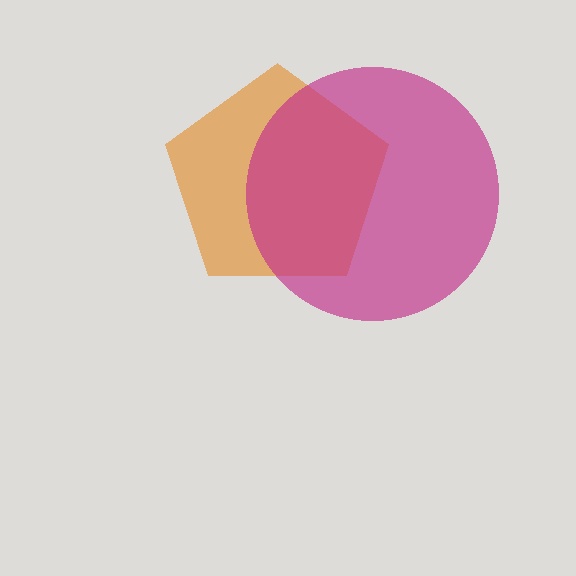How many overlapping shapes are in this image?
There are 2 overlapping shapes in the image.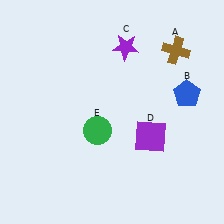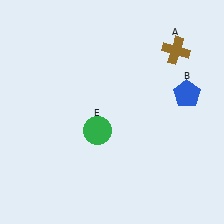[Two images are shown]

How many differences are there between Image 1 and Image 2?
There are 2 differences between the two images.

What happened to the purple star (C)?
The purple star (C) was removed in Image 2. It was in the top-right area of Image 1.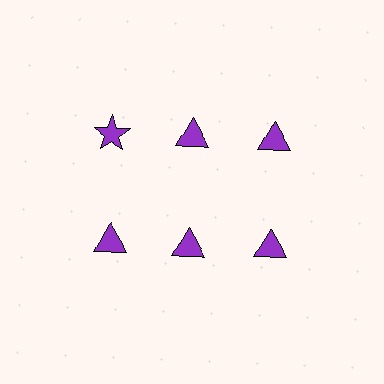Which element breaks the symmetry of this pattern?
The purple star in the top row, leftmost column breaks the symmetry. All other shapes are purple triangles.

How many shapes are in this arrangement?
There are 6 shapes arranged in a grid pattern.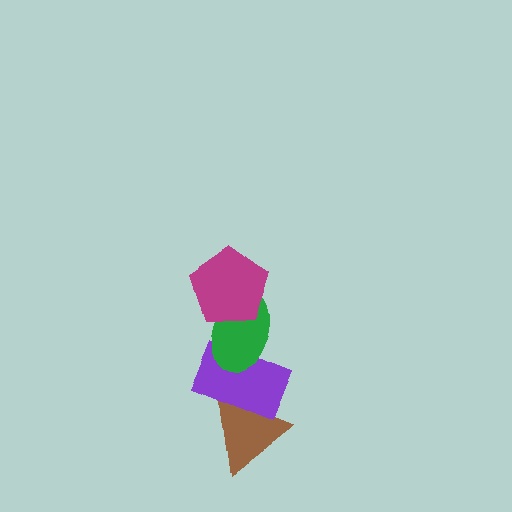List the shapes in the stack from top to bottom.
From top to bottom: the magenta pentagon, the green ellipse, the purple rectangle, the brown triangle.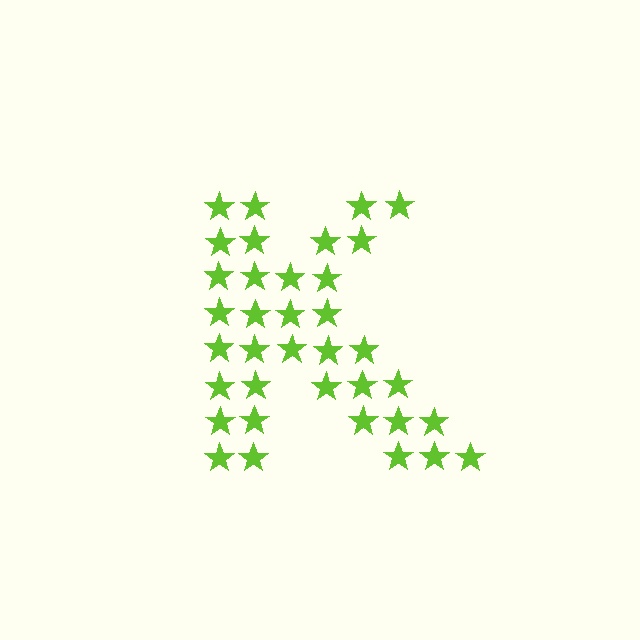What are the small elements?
The small elements are stars.